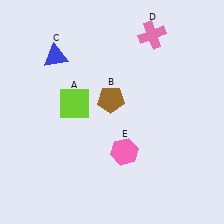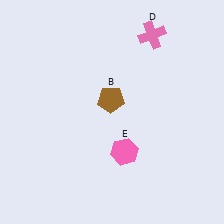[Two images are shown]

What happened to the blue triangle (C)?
The blue triangle (C) was removed in Image 2. It was in the top-left area of Image 1.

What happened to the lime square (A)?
The lime square (A) was removed in Image 2. It was in the top-left area of Image 1.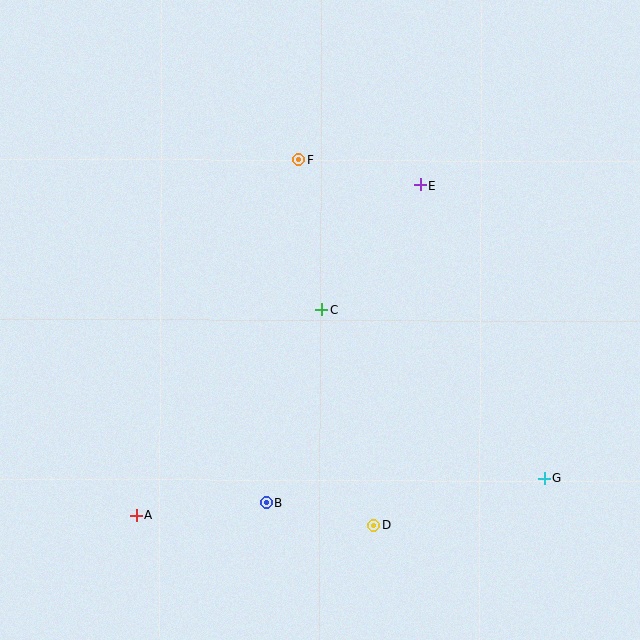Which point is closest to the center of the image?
Point C at (322, 310) is closest to the center.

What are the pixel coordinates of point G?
Point G is at (544, 478).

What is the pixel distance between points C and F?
The distance between C and F is 152 pixels.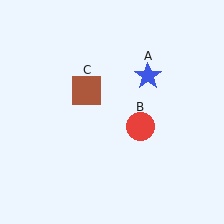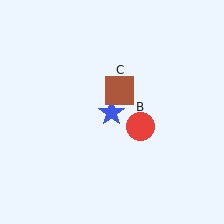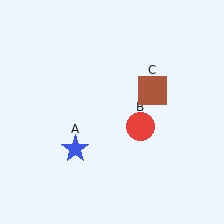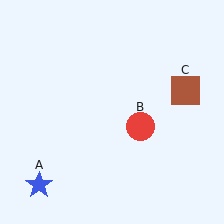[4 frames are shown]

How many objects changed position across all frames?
2 objects changed position: blue star (object A), brown square (object C).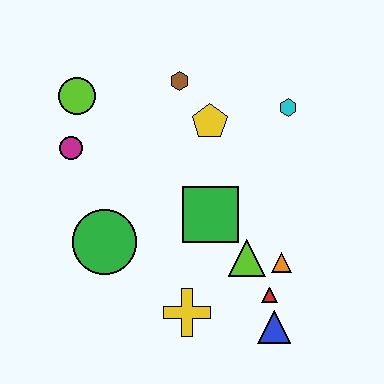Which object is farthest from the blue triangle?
The lime circle is farthest from the blue triangle.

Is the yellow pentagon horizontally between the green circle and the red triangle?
Yes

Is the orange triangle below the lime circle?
Yes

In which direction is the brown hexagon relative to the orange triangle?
The brown hexagon is above the orange triangle.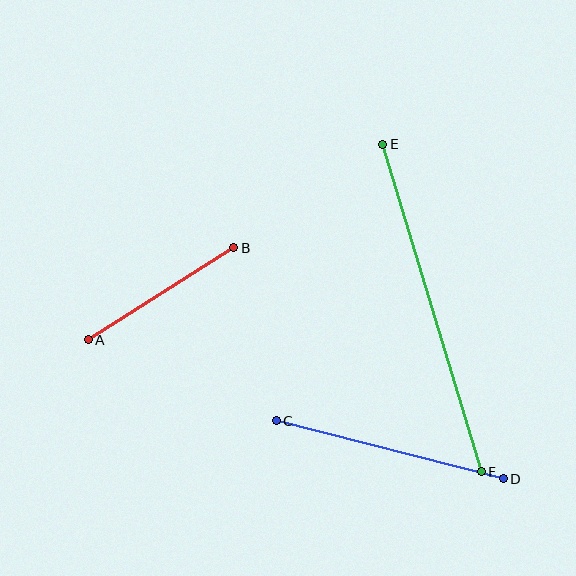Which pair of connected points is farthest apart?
Points E and F are farthest apart.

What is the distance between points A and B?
The distance is approximately 172 pixels.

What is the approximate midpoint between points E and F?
The midpoint is at approximately (432, 308) pixels.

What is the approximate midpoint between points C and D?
The midpoint is at approximately (390, 450) pixels.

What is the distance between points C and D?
The distance is approximately 234 pixels.